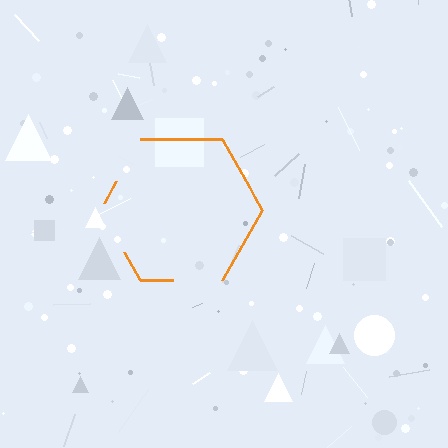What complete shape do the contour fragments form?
The contour fragments form a hexagon.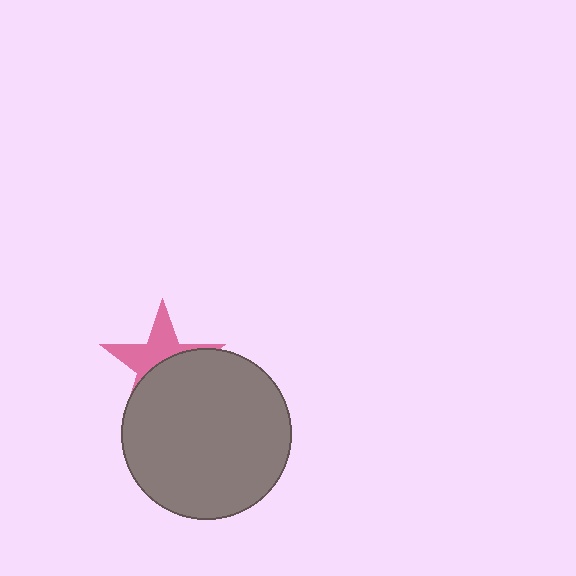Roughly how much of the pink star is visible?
About half of it is visible (roughly 47%).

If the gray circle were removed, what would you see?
You would see the complete pink star.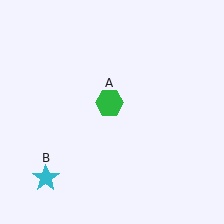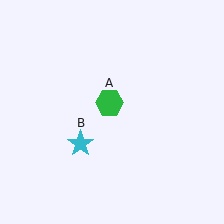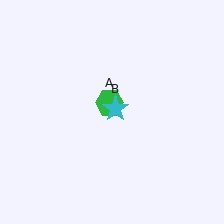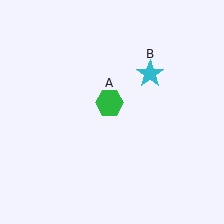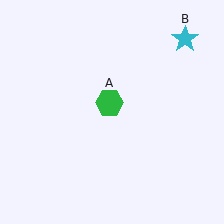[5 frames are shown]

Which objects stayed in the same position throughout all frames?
Green hexagon (object A) remained stationary.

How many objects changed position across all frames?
1 object changed position: cyan star (object B).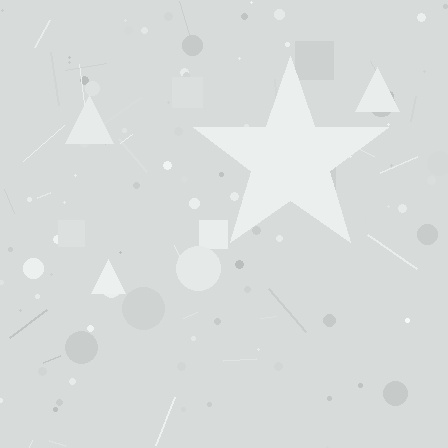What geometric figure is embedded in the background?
A star is embedded in the background.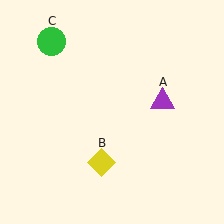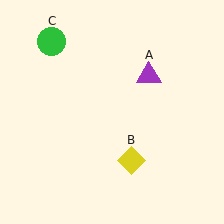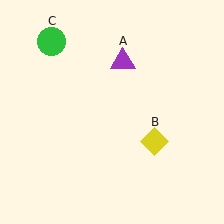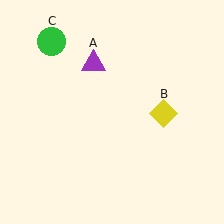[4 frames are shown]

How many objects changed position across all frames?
2 objects changed position: purple triangle (object A), yellow diamond (object B).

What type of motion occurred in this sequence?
The purple triangle (object A), yellow diamond (object B) rotated counterclockwise around the center of the scene.